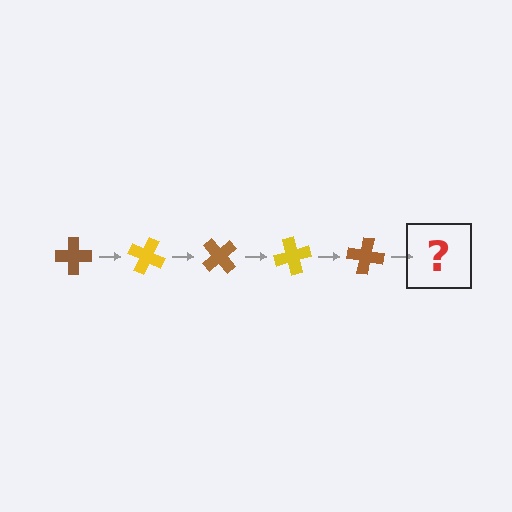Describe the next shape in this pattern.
It should be a yellow cross, rotated 125 degrees from the start.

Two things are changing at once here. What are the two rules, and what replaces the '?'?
The two rules are that it rotates 25 degrees each step and the color cycles through brown and yellow. The '?' should be a yellow cross, rotated 125 degrees from the start.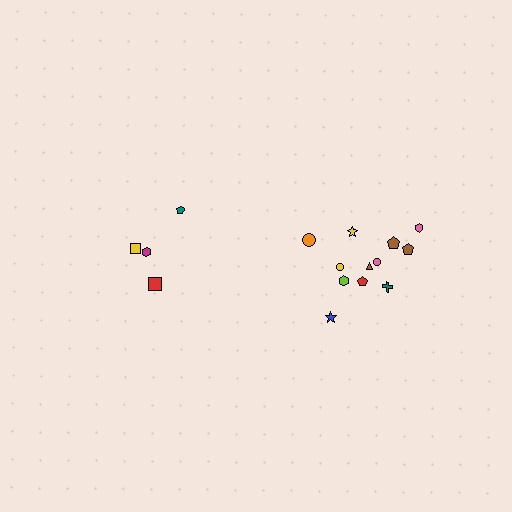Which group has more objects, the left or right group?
The right group.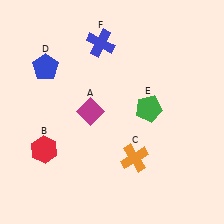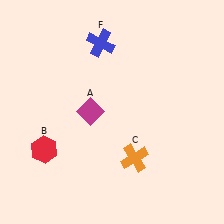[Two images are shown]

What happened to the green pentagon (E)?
The green pentagon (E) was removed in Image 2. It was in the top-right area of Image 1.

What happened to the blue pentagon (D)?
The blue pentagon (D) was removed in Image 2. It was in the top-left area of Image 1.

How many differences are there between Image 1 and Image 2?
There are 2 differences between the two images.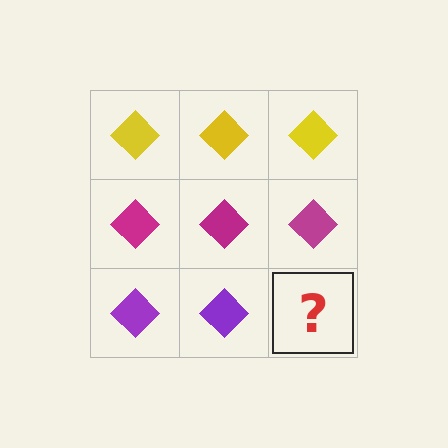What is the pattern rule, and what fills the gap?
The rule is that each row has a consistent color. The gap should be filled with a purple diamond.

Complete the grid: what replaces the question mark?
The question mark should be replaced with a purple diamond.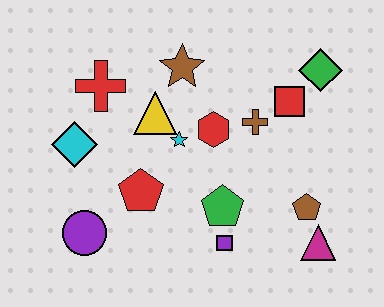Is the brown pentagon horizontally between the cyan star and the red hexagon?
No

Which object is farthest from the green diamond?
The purple circle is farthest from the green diamond.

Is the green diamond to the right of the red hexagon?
Yes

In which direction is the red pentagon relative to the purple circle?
The red pentagon is to the right of the purple circle.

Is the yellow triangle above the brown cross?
Yes